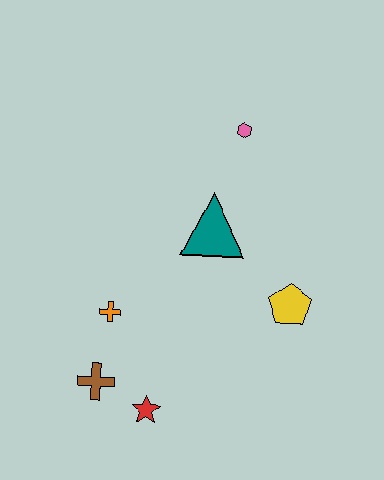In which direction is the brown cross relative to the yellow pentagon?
The brown cross is to the left of the yellow pentagon.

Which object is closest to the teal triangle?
The pink hexagon is closest to the teal triangle.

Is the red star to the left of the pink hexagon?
Yes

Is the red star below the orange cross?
Yes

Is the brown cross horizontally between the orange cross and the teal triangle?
No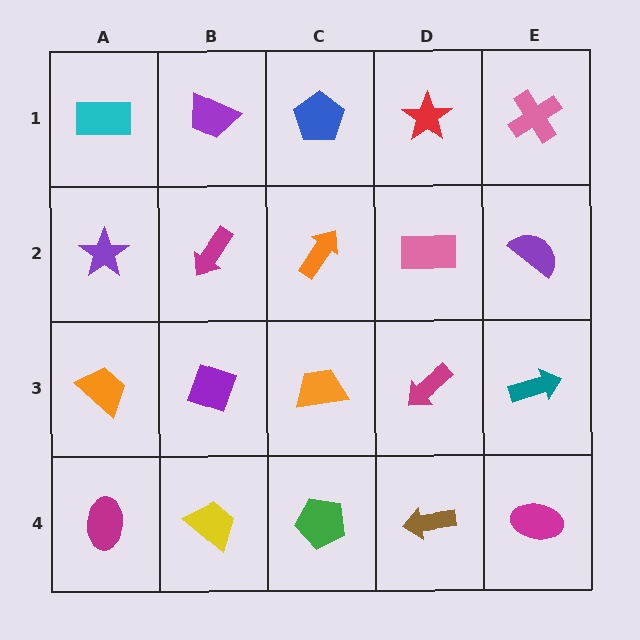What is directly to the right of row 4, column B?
A green pentagon.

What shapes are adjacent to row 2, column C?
A blue pentagon (row 1, column C), an orange trapezoid (row 3, column C), a magenta arrow (row 2, column B), a pink rectangle (row 2, column D).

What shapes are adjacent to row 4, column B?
A purple diamond (row 3, column B), a magenta ellipse (row 4, column A), a green pentagon (row 4, column C).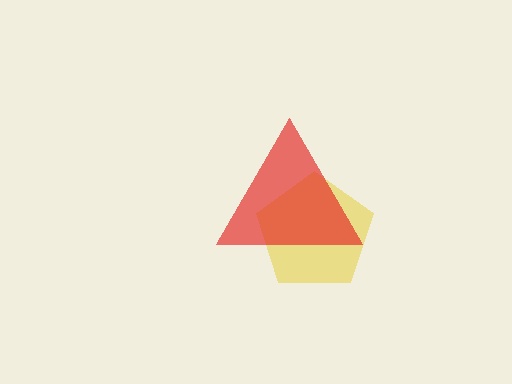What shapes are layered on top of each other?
The layered shapes are: a yellow pentagon, a red triangle.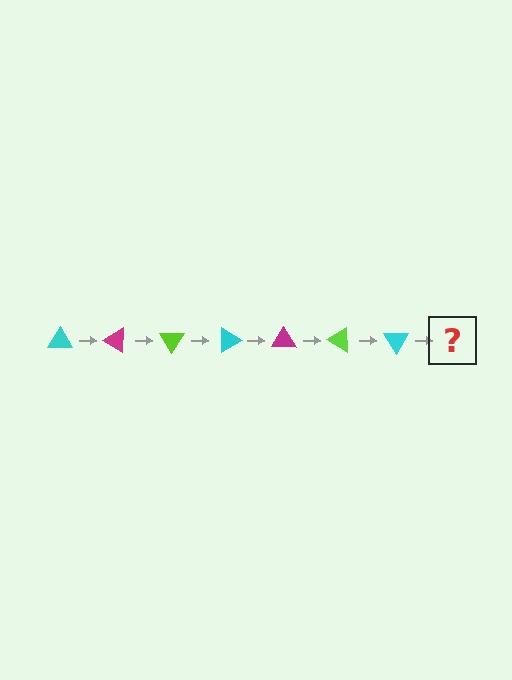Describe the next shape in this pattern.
It should be a magenta triangle, rotated 210 degrees from the start.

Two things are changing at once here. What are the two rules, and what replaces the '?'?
The two rules are that it rotates 30 degrees each step and the color cycles through cyan, magenta, and lime. The '?' should be a magenta triangle, rotated 210 degrees from the start.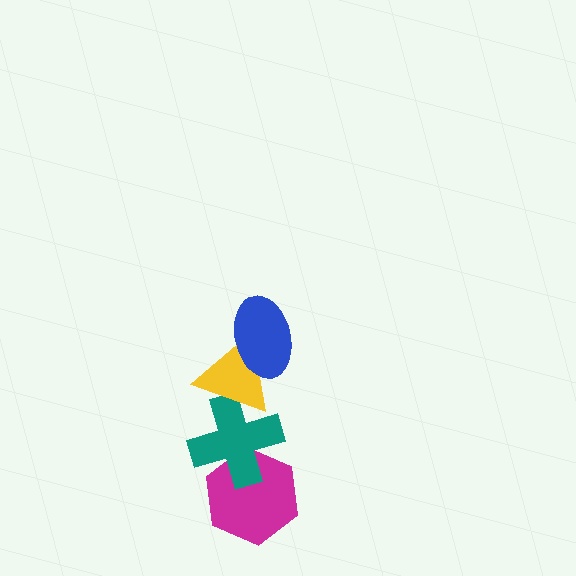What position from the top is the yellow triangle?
The yellow triangle is 2nd from the top.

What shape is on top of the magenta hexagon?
The teal cross is on top of the magenta hexagon.